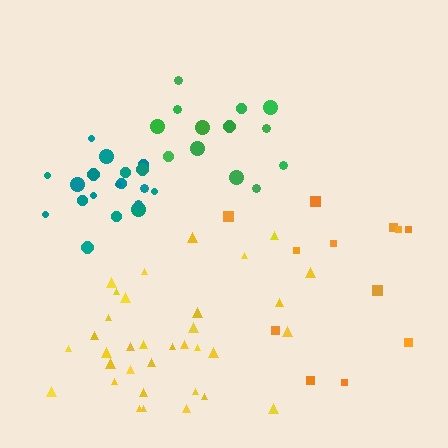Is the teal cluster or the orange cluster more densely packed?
Teal.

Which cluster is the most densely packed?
Teal.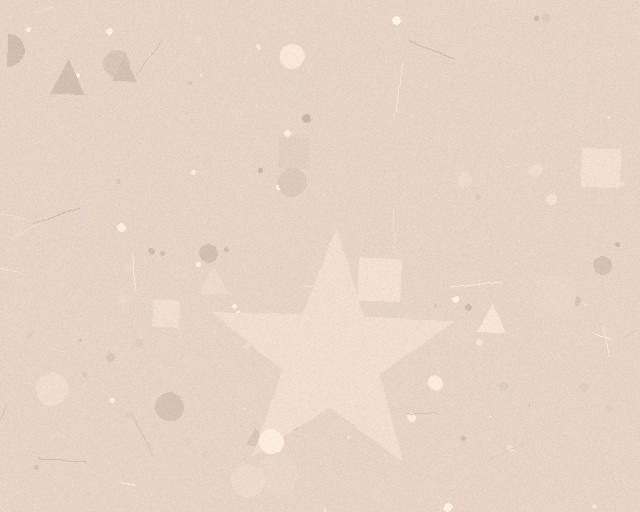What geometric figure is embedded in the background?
A star is embedded in the background.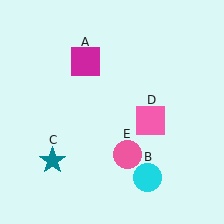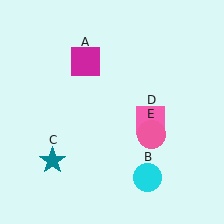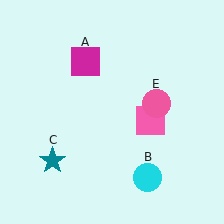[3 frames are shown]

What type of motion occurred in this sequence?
The pink circle (object E) rotated counterclockwise around the center of the scene.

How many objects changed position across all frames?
1 object changed position: pink circle (object E).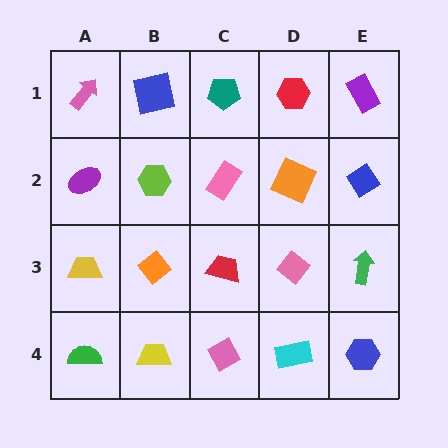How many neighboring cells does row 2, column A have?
3.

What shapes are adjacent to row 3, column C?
A pink rectangle (row 2, column C), a pink diamond (row 4, column C), an orange diamond (row 3, column B), a pink diamond (row 3, column D).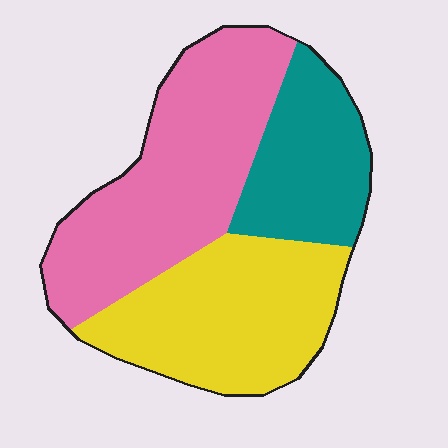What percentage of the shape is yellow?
Yellow covers around 35% of the shape.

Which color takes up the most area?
Pink, at roughly 40%.